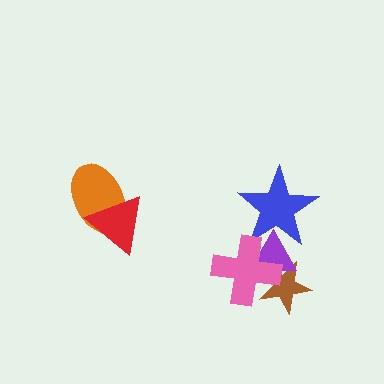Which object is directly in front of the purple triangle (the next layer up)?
The blue star is directly in front of the purple triangle.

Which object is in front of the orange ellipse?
The red triangle is in front of the orange ellipse.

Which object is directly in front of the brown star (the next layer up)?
The purple triangle is directly in front of the brown star.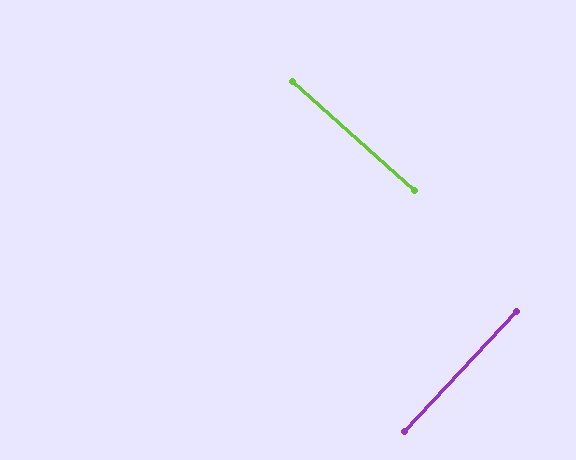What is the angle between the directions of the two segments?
Approximately 89 degrees.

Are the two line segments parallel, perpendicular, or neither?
Perpendicular — they meet at approximately 89°.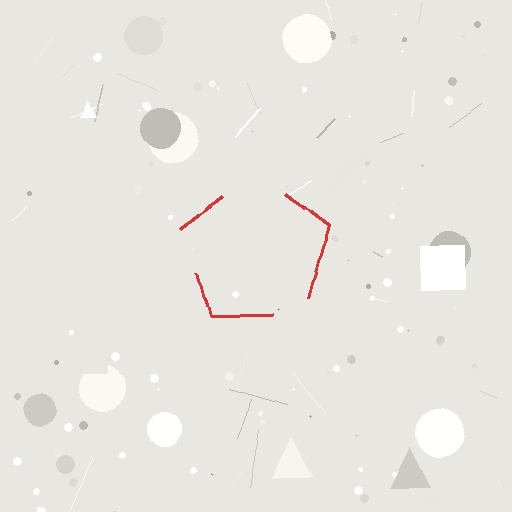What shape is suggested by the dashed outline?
The dashed outline suggests a pentagon.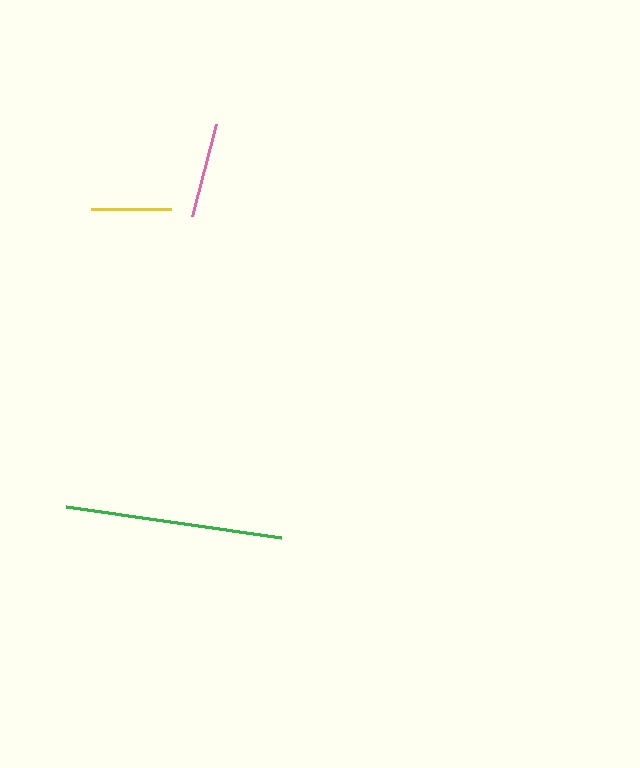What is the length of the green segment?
The green segment is approximately 217 pixels long.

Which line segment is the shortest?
The yellow line is the shortest at approximately 80 pixels.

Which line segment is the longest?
The green line is the longest at approximately 217 pixels.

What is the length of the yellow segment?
The yellow segment is approximately 80 pixels long.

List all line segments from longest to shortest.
From longest to shortest: green, pink, yellow.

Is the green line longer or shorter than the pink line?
The green line is longer than the pink line.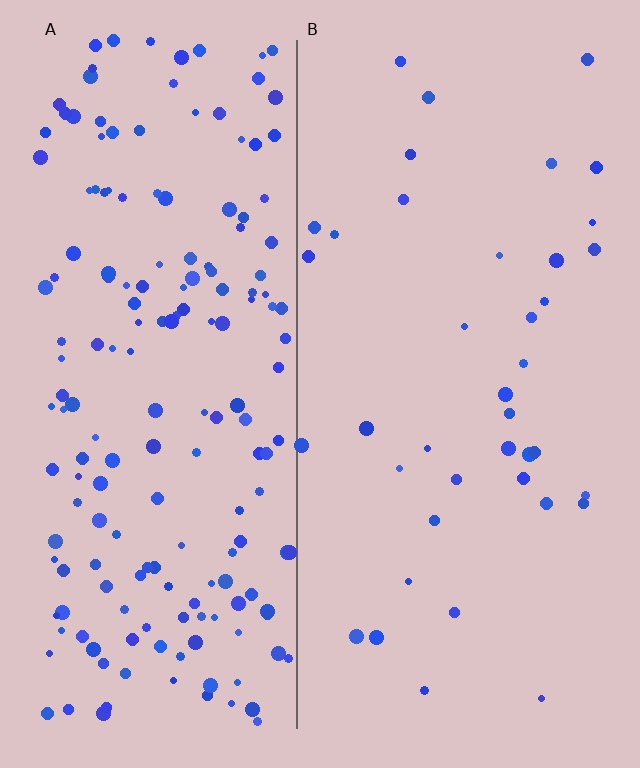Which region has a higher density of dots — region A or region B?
A (the left).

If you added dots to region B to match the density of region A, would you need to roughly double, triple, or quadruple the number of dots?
Approximately quadruple.